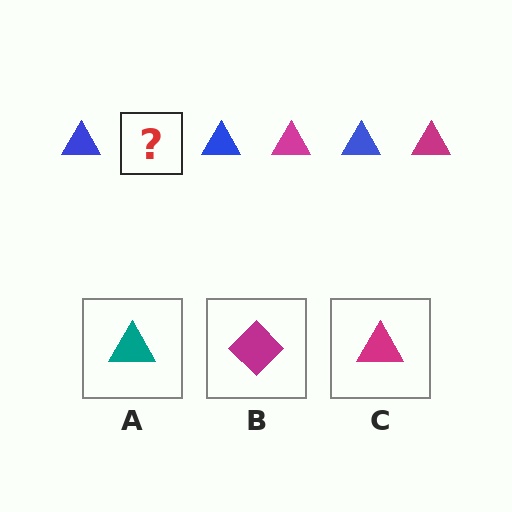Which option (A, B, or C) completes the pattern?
C.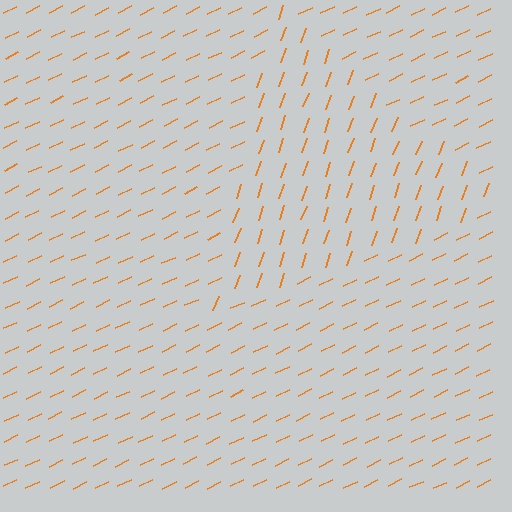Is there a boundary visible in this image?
Yes, there is a texture boundary formed by a change in line orientation.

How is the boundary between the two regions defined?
The boundary is defined purely by a change in line orientation (approximately 45 degrees difference). All lines are the same color and thickness.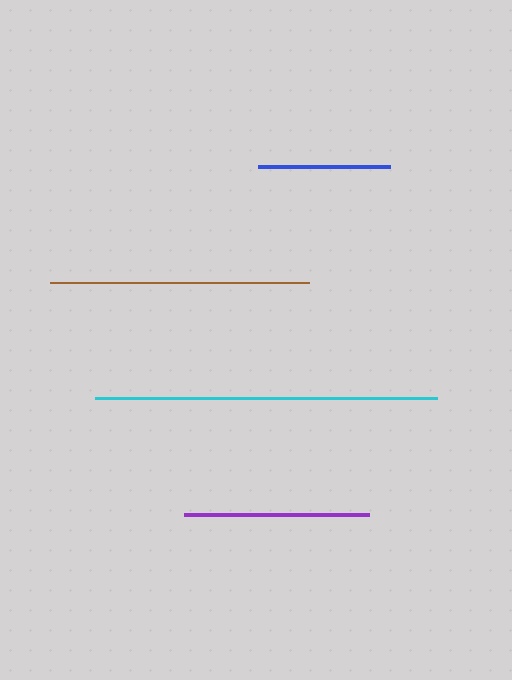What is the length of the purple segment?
The purple segment is approximately 186 pixels long.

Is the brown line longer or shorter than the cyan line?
The cyan line is longer than the brown line.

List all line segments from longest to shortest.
From longest to shortest: cyan, brown, purple, blue.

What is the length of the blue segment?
The blue segment is approximately 132 pixels long.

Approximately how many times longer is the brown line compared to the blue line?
The brown line is approximately 2.0 times the length of the blue line.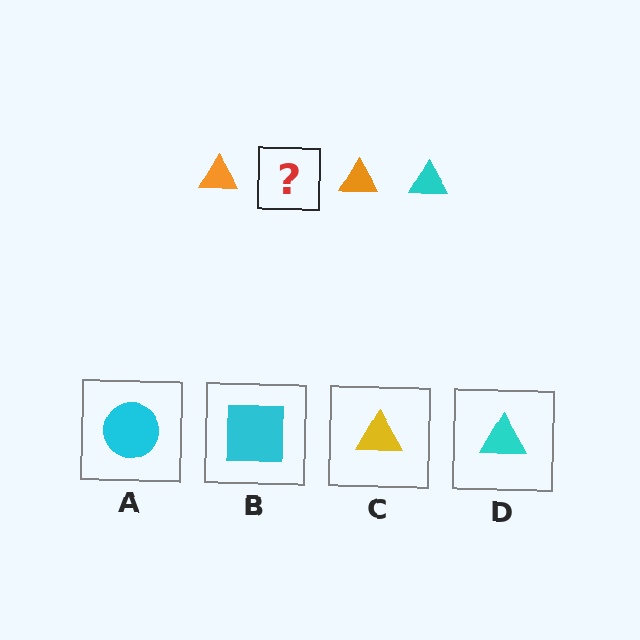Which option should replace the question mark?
Option D.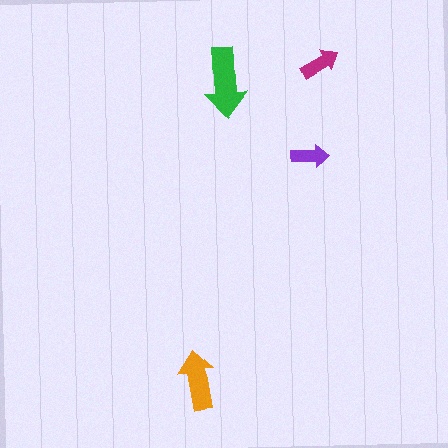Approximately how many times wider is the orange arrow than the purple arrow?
About 1.5 times wider.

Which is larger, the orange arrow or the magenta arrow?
The orange one.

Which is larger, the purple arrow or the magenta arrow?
The magenta one.